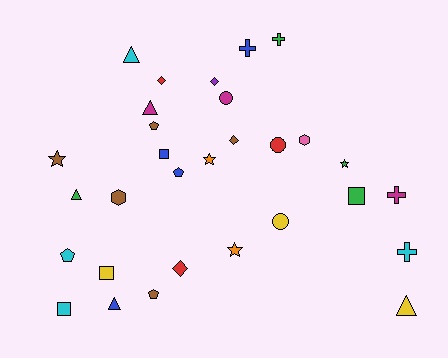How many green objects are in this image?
There are 4 green objects.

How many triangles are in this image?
There are 5 triangles.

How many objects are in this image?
There are 30 objects.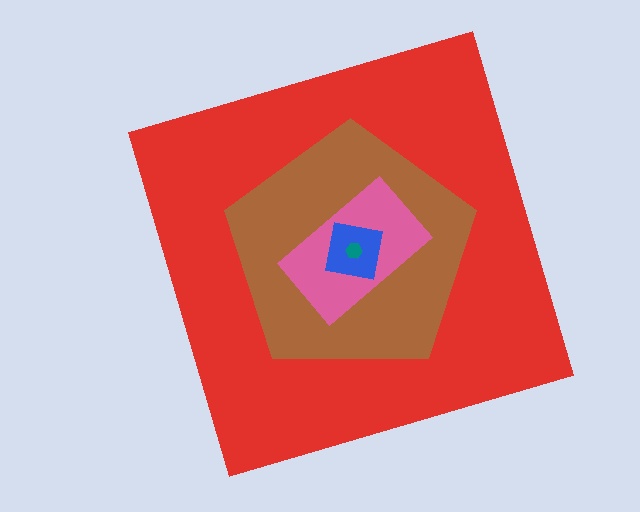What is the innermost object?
The teal hexagon.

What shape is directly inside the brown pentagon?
The pink rectangle.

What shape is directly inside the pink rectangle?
The blue square.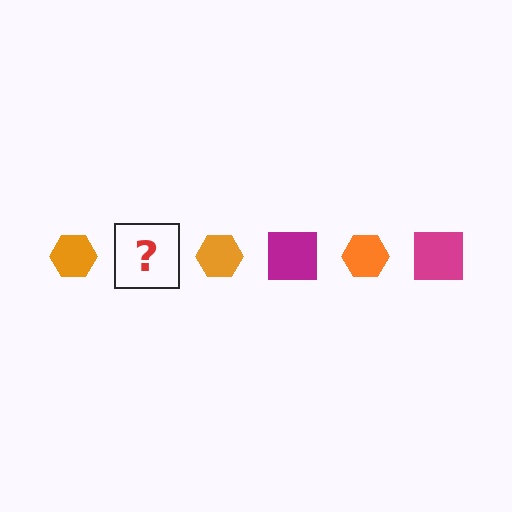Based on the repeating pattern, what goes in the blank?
The blank should be a magenta square.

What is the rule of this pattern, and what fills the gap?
The rule is that the pattern alternates between orange hexagon and magenta square. The gap should be filled with a magenta square.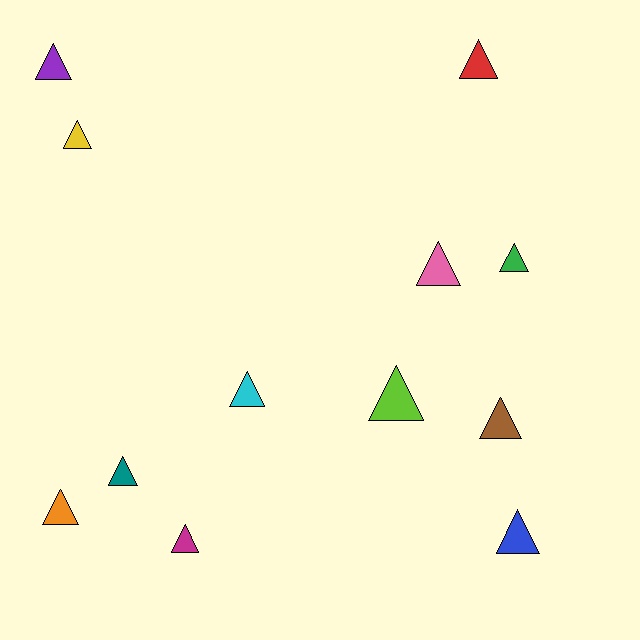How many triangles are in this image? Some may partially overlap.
There are 12 triangles.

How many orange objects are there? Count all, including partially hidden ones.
There is 1 orange object.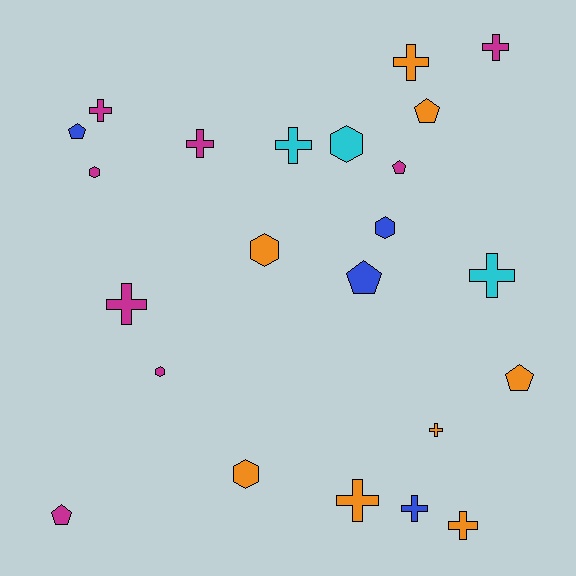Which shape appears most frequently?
Cross, with 11 objects.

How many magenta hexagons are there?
There are 2 magenta hexagons.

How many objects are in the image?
There are 23 objects.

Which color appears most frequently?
Magenta, with 8 objects.